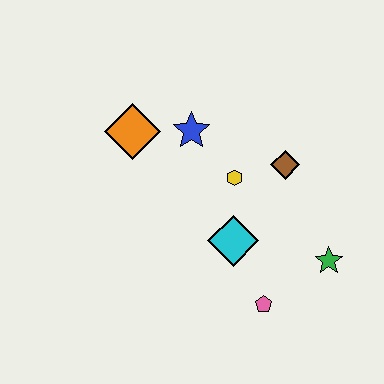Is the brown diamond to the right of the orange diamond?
Yes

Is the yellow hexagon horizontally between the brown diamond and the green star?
No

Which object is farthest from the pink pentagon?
The orange diamond is farthest from the pink pentagon.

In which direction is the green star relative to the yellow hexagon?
The green star is to the right of the yellow hexagon.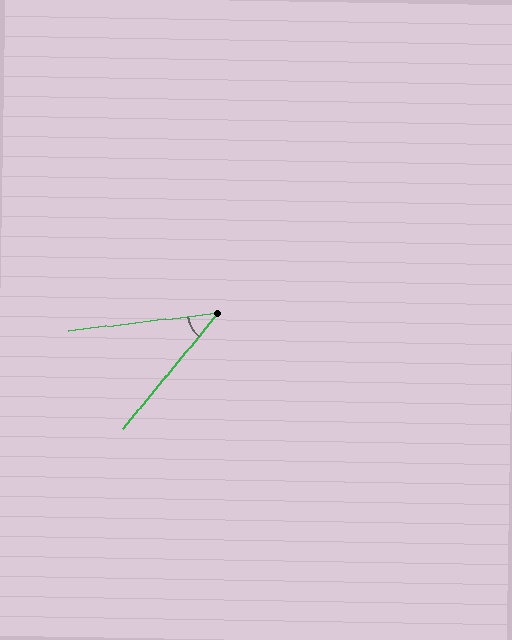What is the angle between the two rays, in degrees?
Approximately 44 degrees.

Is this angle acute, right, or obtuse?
It is acute.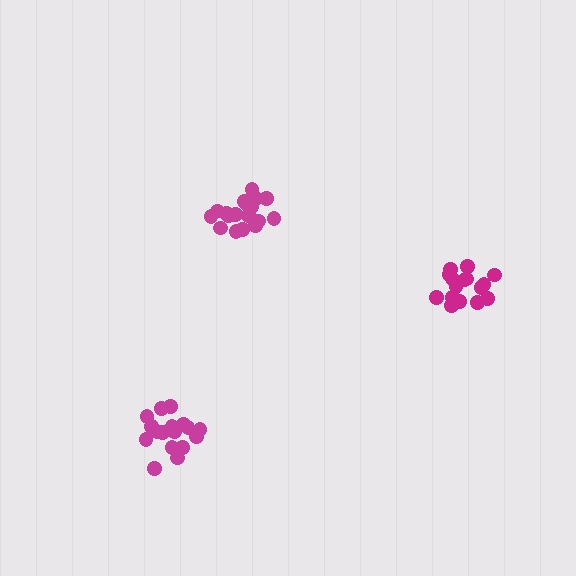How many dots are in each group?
Group 1: 18 dots, Group 2: 16 dots, Group 3: 17 dots (51 total).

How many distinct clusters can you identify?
There are 3 distinct clusters.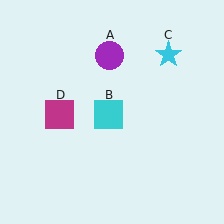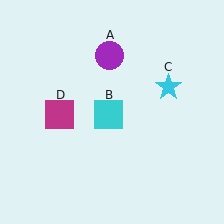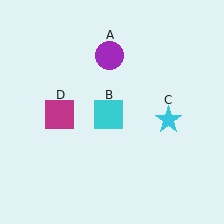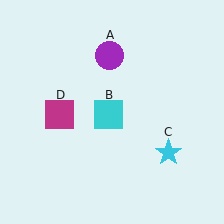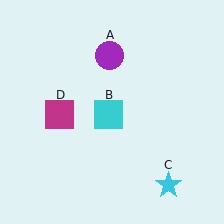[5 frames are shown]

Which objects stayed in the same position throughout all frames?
Purple circle (object A) and cyan square (object B) and magenta square (object D) remained stationary.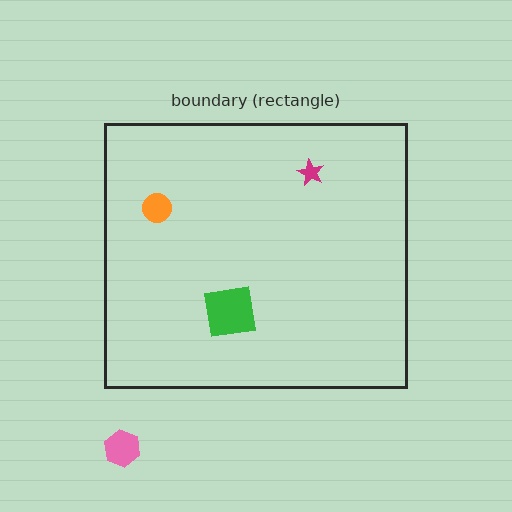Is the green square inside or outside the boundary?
Inside.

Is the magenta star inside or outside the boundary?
Inside.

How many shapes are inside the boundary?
3 inside, 1 outside.